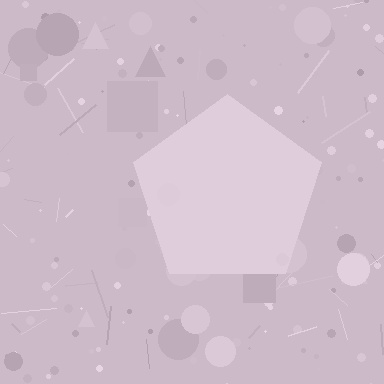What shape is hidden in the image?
A pentagon is hidden in the image.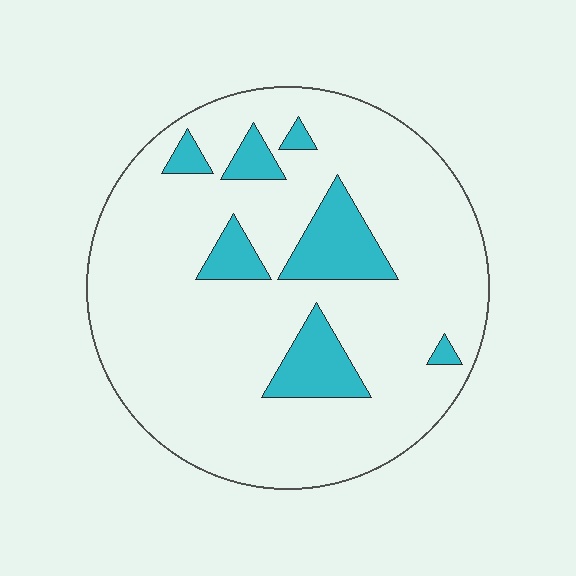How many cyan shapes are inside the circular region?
7.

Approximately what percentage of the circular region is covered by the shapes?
Approximately 15%.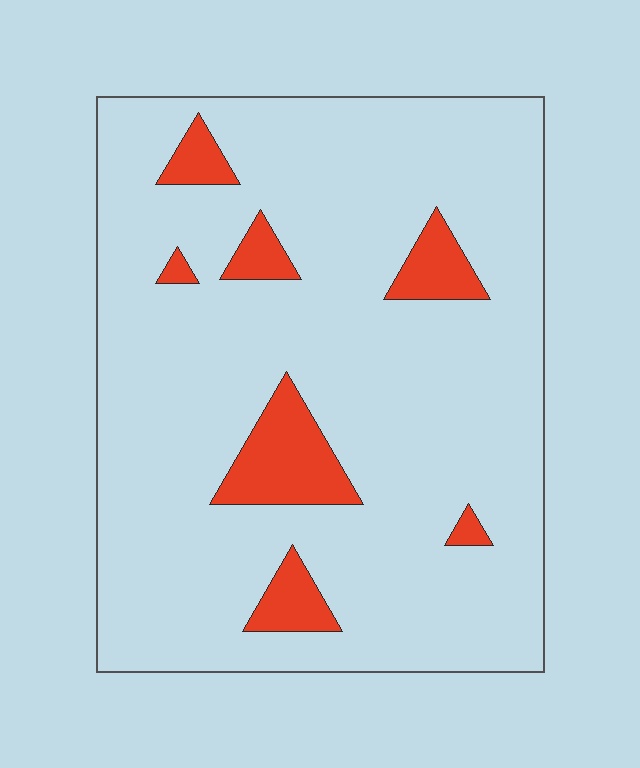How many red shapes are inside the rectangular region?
7.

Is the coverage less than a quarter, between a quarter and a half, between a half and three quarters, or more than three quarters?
Less than a quarter.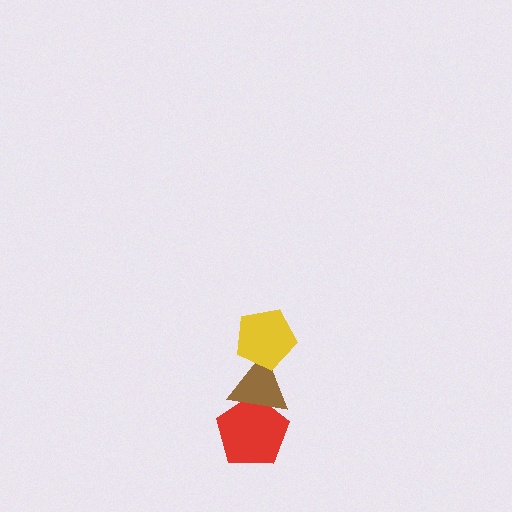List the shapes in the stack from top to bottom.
From top to bottom: the yellow pentagon, the brown triangle, the red pentagon.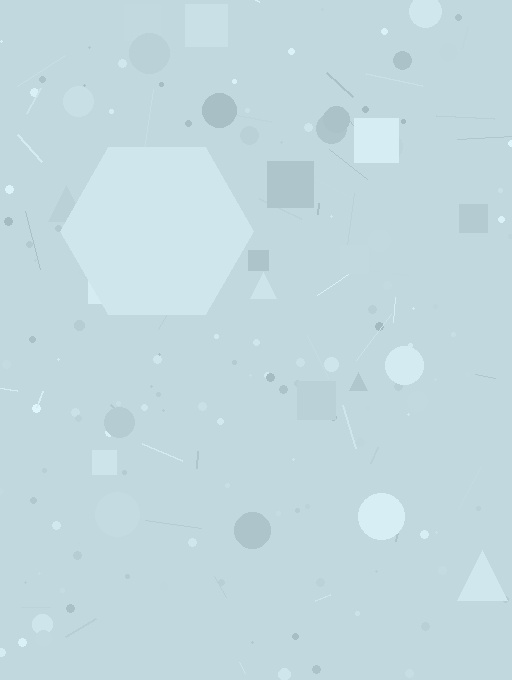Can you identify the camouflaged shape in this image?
The camouflaged shape is a hexagon.